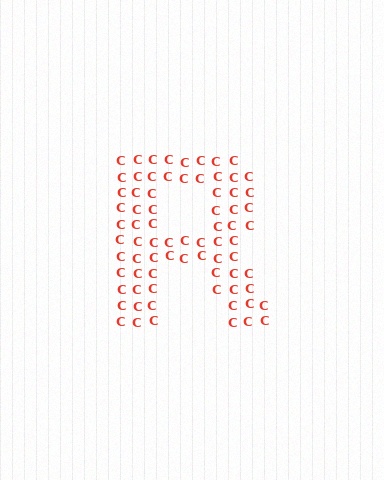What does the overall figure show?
The overall figure shows the letter R.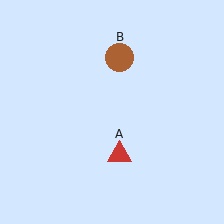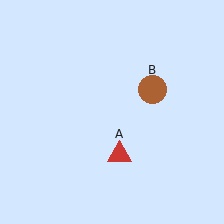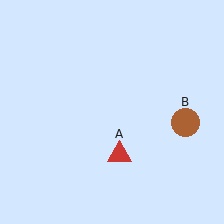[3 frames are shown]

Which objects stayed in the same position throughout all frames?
Red triangle (object A) remained stationary.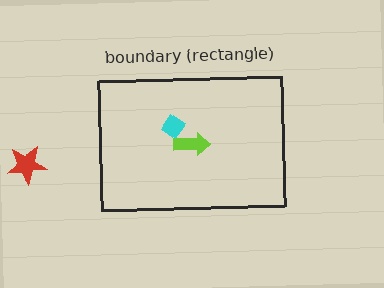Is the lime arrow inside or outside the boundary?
Inside.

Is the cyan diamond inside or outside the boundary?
Inside.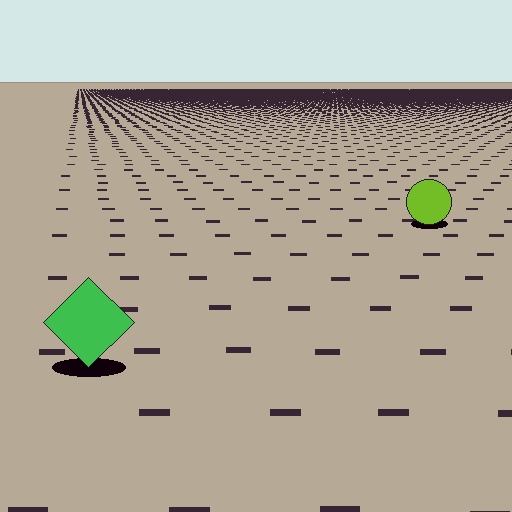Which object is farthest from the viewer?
The lime circle is farthest from the viewer. It appears smaller and the ground texture around it is denser.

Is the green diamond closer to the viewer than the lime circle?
Yes. The green diamond is closer — you can tell from the texture gradient: the ground texture is coarser near it.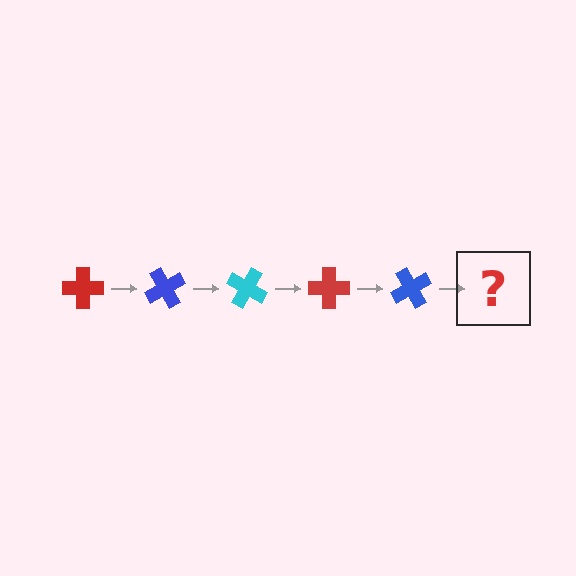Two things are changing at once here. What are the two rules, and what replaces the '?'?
The two rules are that it rotates 60 degrees each step and the color cycles through red, blue, and cyan. The '?' should be a cyan cross, rotated 300 degrees from the start.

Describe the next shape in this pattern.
It should be a cyan cross, rotated 300 degrees from the start.